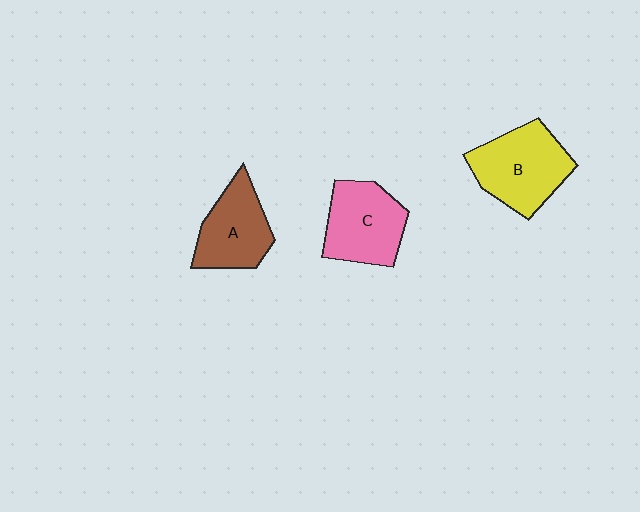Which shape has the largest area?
Shape B (yellow).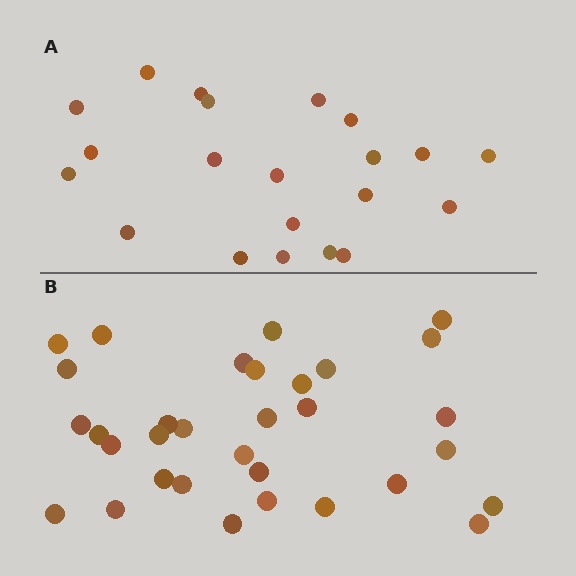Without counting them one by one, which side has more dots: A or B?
Region B (the bottom region) has more dots.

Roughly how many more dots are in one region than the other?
Region B has roughly 12 or so more dots than region A.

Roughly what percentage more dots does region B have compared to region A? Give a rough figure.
About 50% more.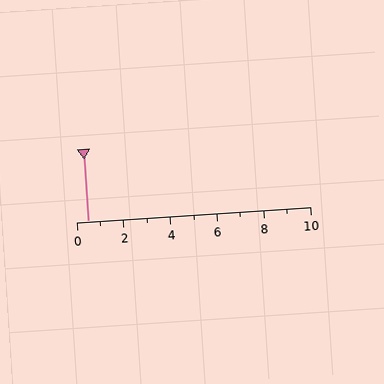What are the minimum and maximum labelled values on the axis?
The axis runs from 0 to 10.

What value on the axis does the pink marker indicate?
The marker indicates approximately 0.5.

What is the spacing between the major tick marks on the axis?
The major ticks are spaced 2 apart.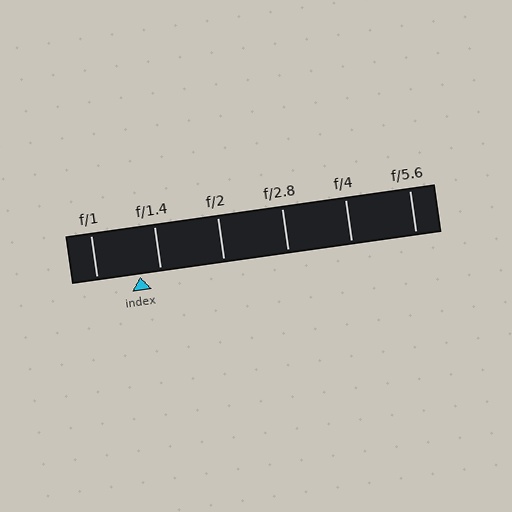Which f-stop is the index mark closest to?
The index mark is closest to f/1.4.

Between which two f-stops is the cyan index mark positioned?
The index mark is between f/1 and f/1.4.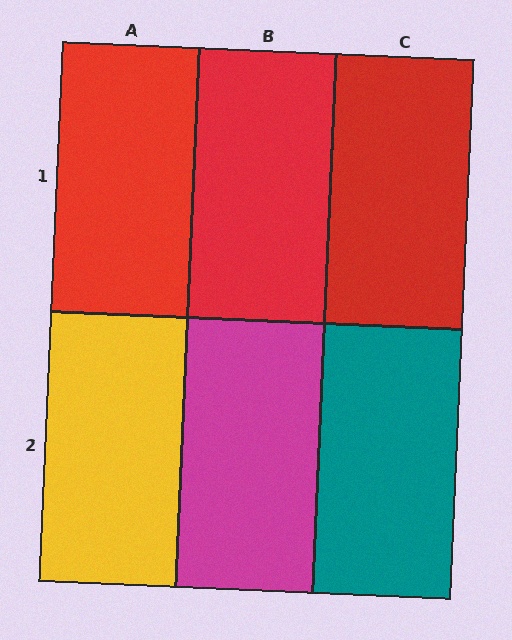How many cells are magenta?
1 cell is magenta.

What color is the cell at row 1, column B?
Red.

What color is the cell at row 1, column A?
Red.